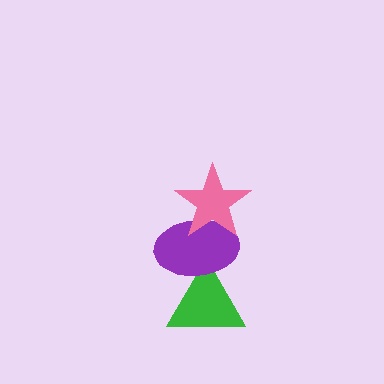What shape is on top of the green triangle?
The purple ellipse is on top of the green triangle.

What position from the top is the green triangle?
The green triangle is 3rd from the top.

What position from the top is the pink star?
The pink star is 1st from the top.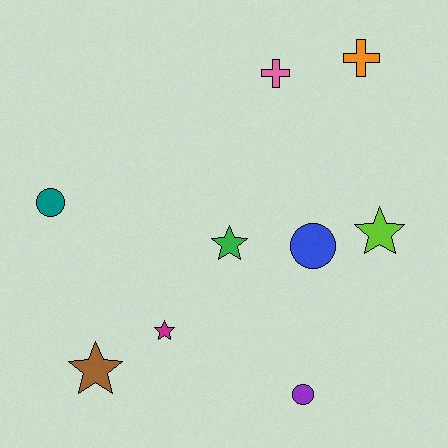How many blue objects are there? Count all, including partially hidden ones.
There is 1 blue object.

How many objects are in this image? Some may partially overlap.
There are 9 objects.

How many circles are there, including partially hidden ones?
There are 3 circles.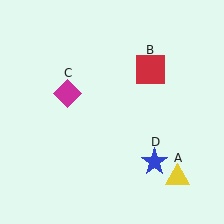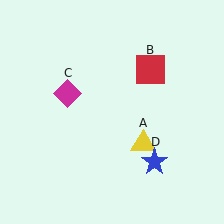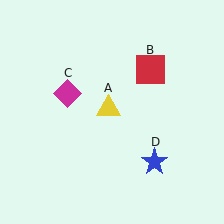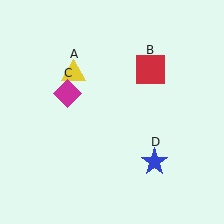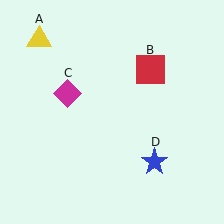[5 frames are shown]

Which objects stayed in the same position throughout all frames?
Red square (object B) and magenta diamond (object C) and blue star (object D) remained stationary.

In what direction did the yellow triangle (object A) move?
The yellow triangle (object A) moved up and to the left.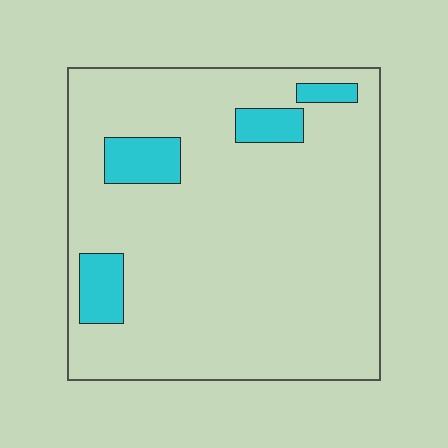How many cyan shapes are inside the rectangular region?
4.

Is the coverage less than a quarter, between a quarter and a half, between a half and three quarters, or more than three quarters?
Less than a quarter.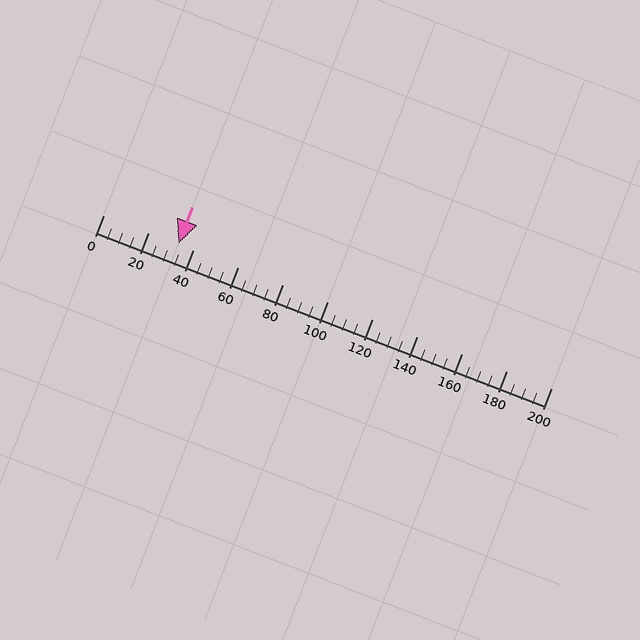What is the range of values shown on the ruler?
The ruler shows values from 0 to 200.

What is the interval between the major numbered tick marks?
The major tick marks are spaced 20 units apart.